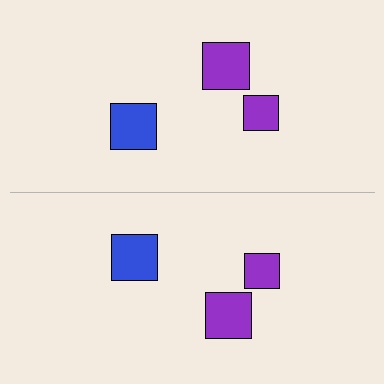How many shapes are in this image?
There are 6 shapes in this image.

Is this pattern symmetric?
Yes, this pattern has bilateral (reflection) symmetry.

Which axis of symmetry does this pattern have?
The pattern has a horizontal axis of symmetry running through the center of the image.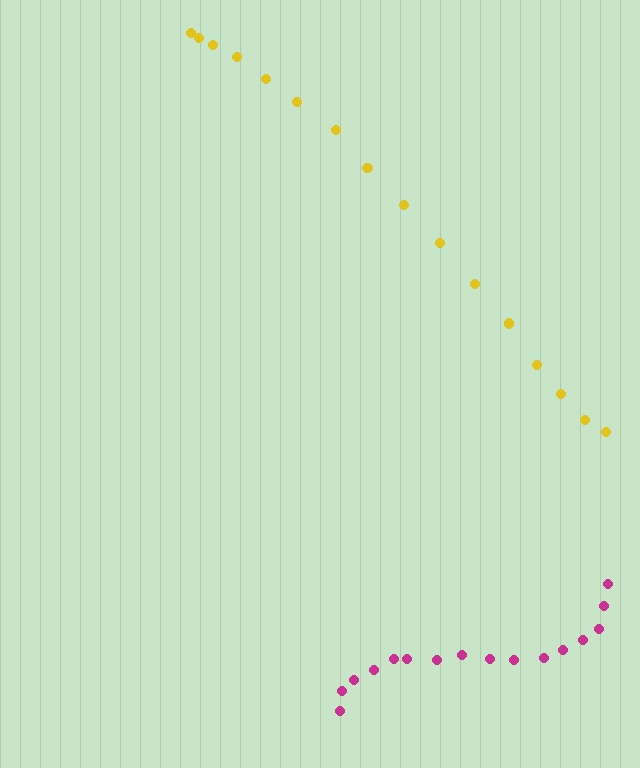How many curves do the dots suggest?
There are 2 distinct paths.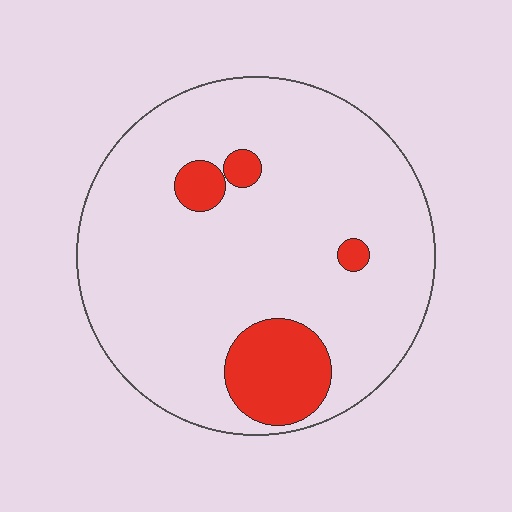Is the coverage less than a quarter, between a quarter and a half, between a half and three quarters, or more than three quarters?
Less than a quarter.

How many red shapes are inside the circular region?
4.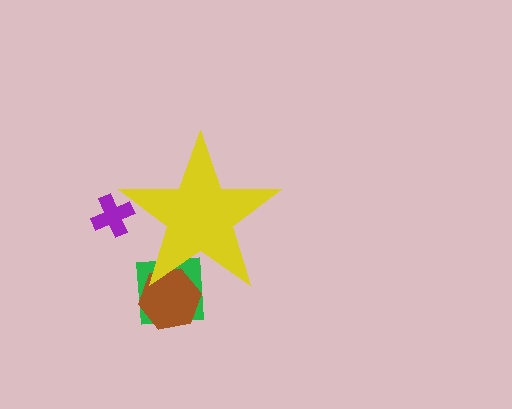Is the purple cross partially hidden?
Yes, the purple cross is partially hidden behind the yellow star.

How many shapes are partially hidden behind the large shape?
3 shapes are partially hidden.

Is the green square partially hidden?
Yes, the green square is partially hidden behind the yellow star.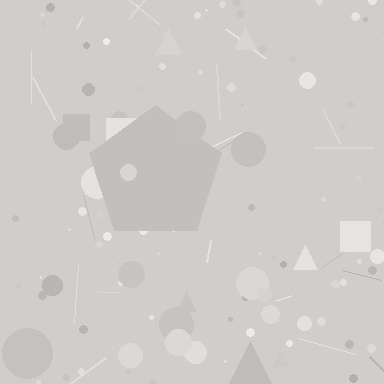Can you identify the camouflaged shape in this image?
The camouflaged shape is a pentagon.